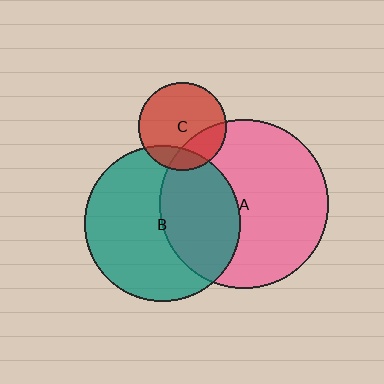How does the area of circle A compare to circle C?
Approximately 3.7 times.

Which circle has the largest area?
Circle A (pink).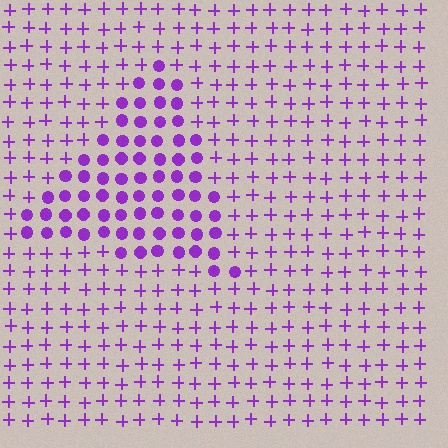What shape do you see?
I see a triangle.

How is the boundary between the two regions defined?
The boundary is defined by a change in element shape: circles inside vs. plus signs outside. All elements share the same color and spacing.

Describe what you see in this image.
The image is filled with small purple elements arranged in a uniform grid. A triangle-shaped region contains circles, while the surrounding area contains plus signs. The boundary is defined purely by the change in element shape.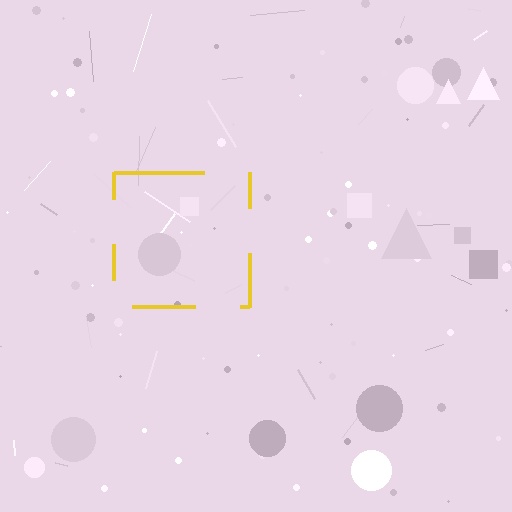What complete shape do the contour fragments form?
The contour fragments form a square.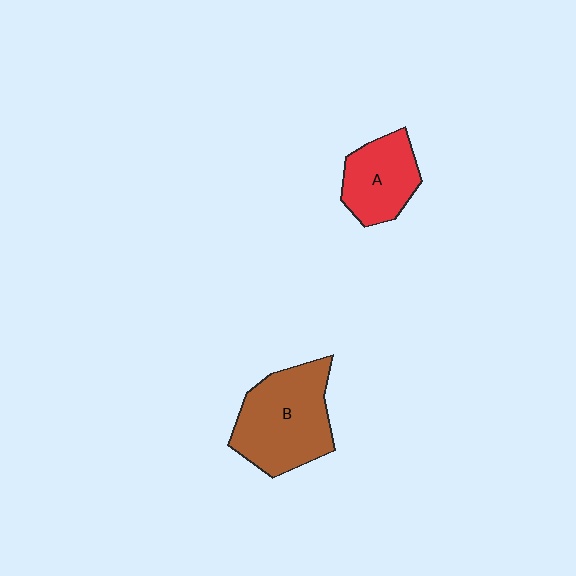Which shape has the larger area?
Shape B (brown).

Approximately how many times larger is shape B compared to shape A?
Approximately 1.6 times.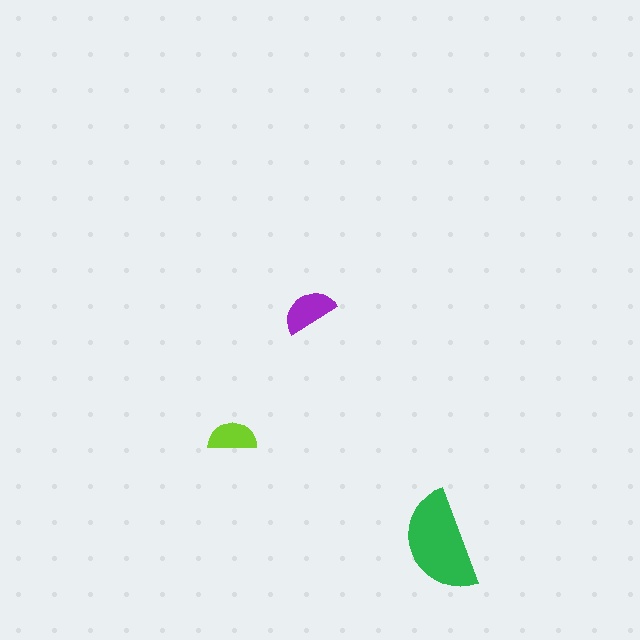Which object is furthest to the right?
The green semicircle is rightmost.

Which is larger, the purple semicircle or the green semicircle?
The green one.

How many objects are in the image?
There are 3 objects in the image.